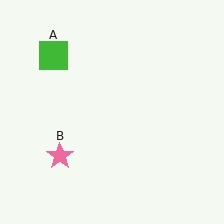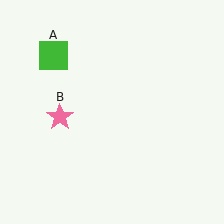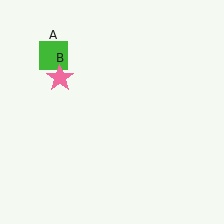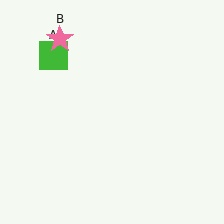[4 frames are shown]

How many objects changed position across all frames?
1 object changed position: pink star (object B).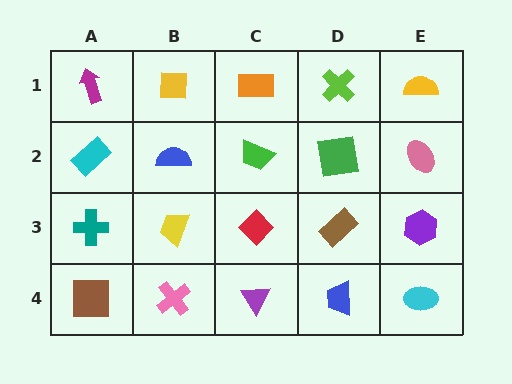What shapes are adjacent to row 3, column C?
A green trapezoid (row 2, column C), a purple triangle (row 4, column C), a yellow trapezoid (row 3, column B), a brown rectangle (row 3, column D).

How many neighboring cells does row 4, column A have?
2.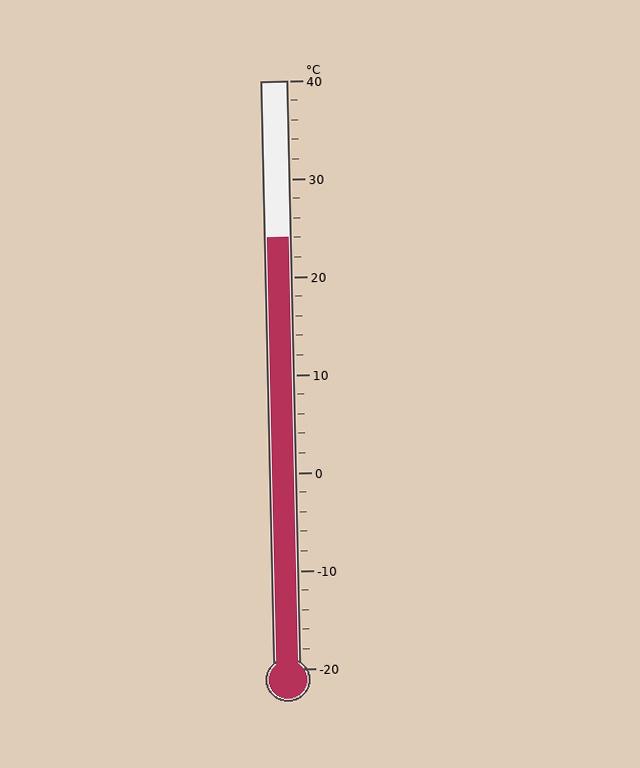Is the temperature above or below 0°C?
The temperature is above 0°C.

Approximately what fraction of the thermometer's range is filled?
The thermometer is filled to approximately 75% of its range.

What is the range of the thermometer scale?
The thermometer scale ranges from -20°C to 40°C.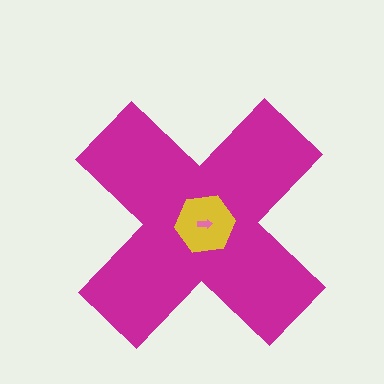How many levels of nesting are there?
3.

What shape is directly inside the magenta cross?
The yellow hexagon.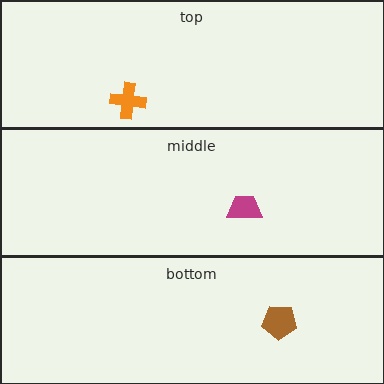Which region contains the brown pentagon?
The bottom region.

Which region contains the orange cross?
The top region.